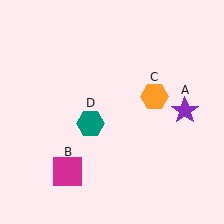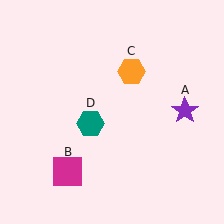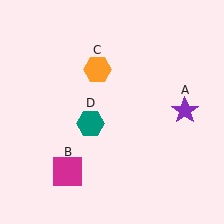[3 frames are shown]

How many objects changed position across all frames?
1 object changed position: orange hexagon (object C).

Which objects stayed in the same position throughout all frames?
Purple star (object A) and magenta square (object B) and teal hexagon (object D) remained stationary.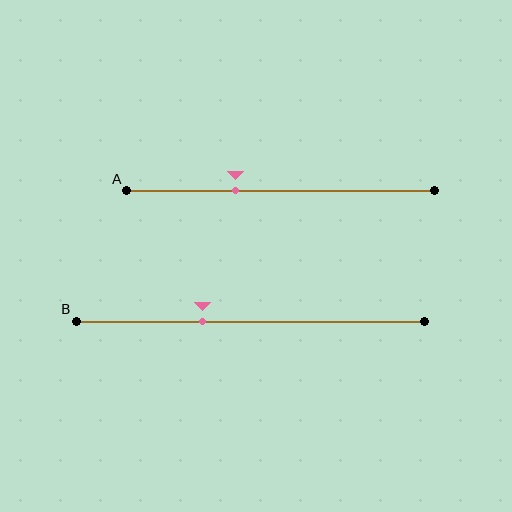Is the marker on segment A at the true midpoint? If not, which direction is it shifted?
No, the marker on segment A is shifted to the left by about 15% of the segment length.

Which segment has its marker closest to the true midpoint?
Segment B has its marker closest to the true midpoint.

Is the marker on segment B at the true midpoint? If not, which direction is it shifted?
No, the marker on segment B is shifted to the left by about 14% of the segment length.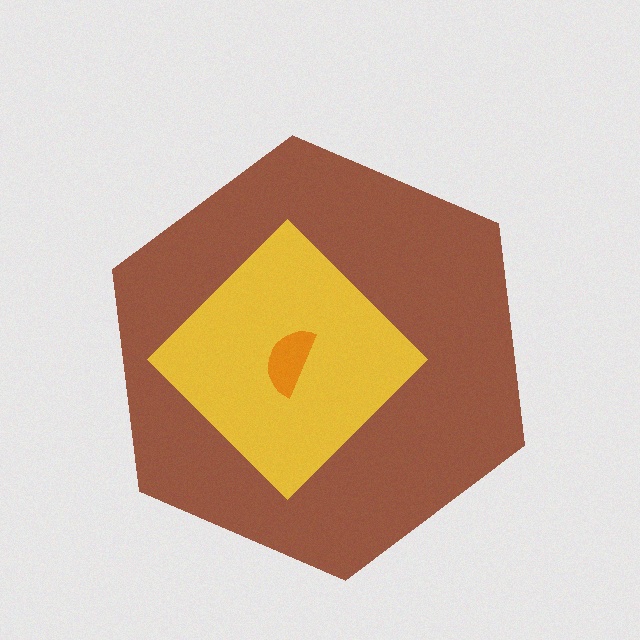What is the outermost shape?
The brown hexagon.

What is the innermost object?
The orange semicircle.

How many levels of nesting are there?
3.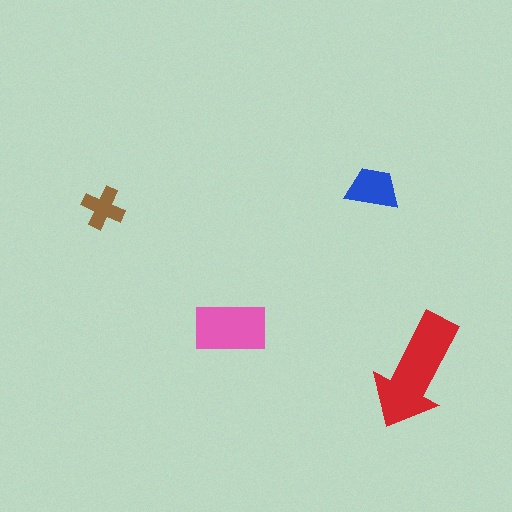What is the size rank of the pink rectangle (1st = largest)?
2nd.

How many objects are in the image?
There are 4 objects in the image.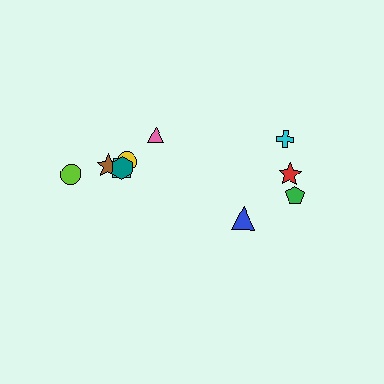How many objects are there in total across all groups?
There are 10 objects.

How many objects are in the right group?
There are 4 objects.